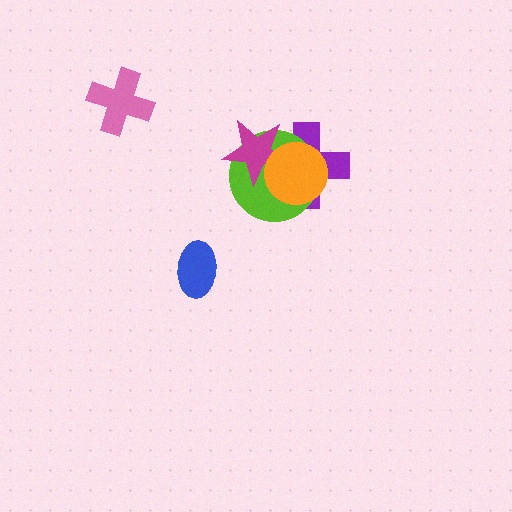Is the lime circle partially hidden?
Yes, it is partially covered by another shape.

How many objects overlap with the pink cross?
0 objects overlap with the pink cross.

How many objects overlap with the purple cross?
3 objects overlap with the purple cross.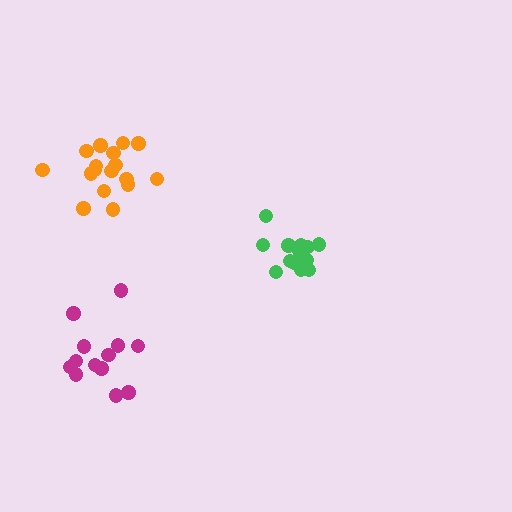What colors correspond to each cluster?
The clusters are colored: orange, green, magenta.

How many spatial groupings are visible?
There are 3 spatial groupings.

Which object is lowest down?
The magenta cluster is bottommost.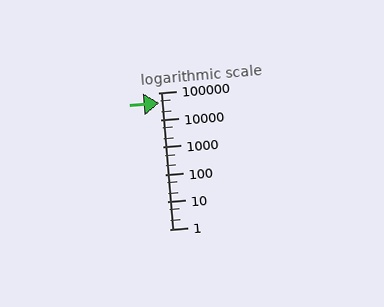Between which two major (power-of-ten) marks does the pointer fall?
The pointer is between 10000 and 100000.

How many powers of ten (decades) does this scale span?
The scale spans 5 decades, from 1 to 100000.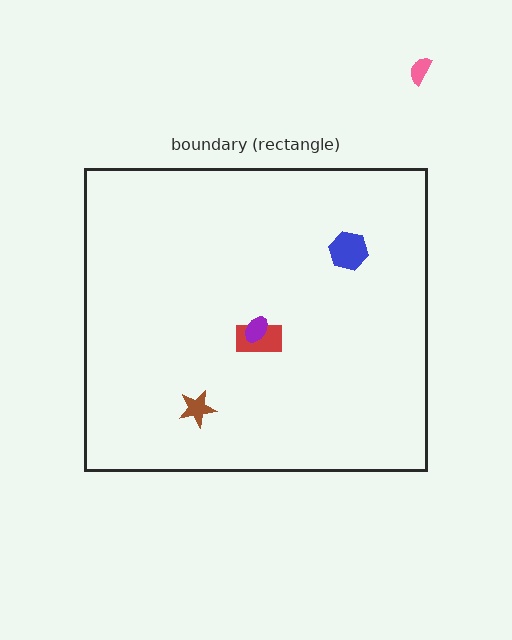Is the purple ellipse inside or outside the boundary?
Inside.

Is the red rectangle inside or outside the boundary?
Inside.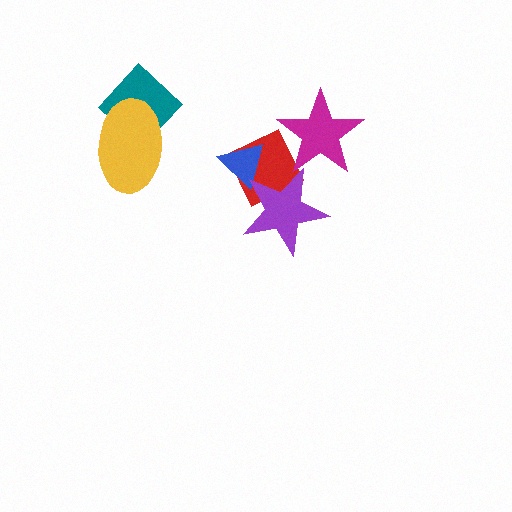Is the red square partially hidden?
Yes, it is partially covered by another shape.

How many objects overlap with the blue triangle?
2 objects overlap with the blue triangle.